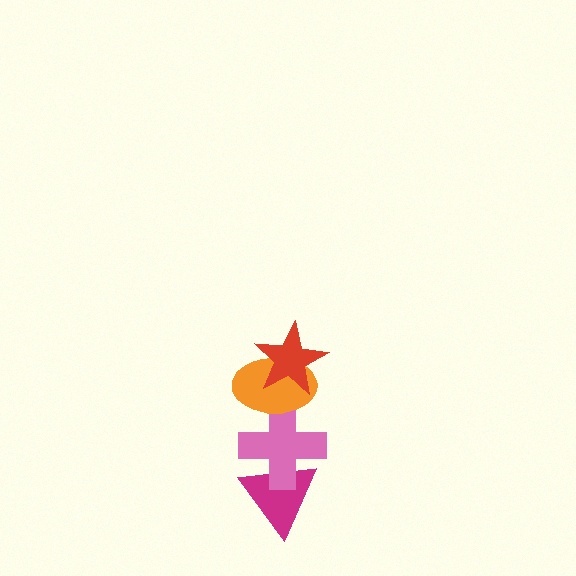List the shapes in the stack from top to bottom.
From top to bottom: the red star, the orange ellipse, the pink cross, the magenta triangle.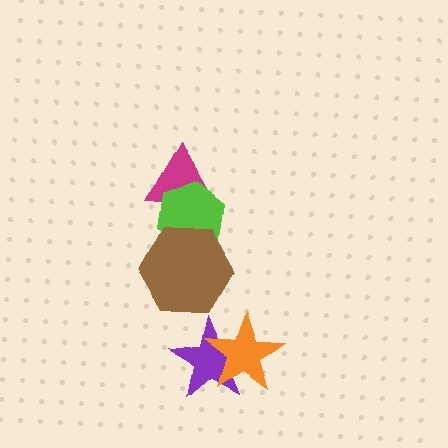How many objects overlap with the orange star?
1 object overlaps with the orange star.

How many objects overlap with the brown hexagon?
1 object overlaps with the brown hexagon.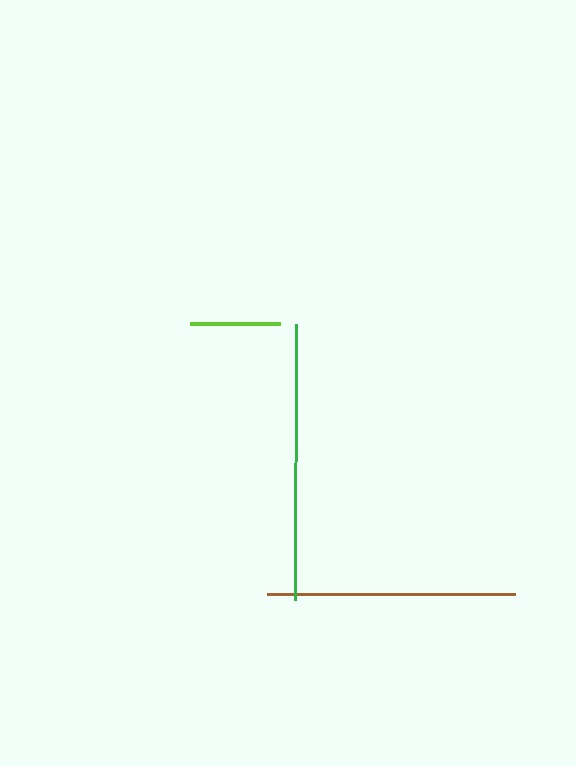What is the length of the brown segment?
The brown segment is approximately 249 pixels long.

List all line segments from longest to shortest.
From longest to shortest: green, brown, lime.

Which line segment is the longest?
The green line is the longest at approximately 276 pixels.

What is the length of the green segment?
The green segment is approximately 276 pixels long.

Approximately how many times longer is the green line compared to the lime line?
The green line is approximately 3.1 times the length of the lime line.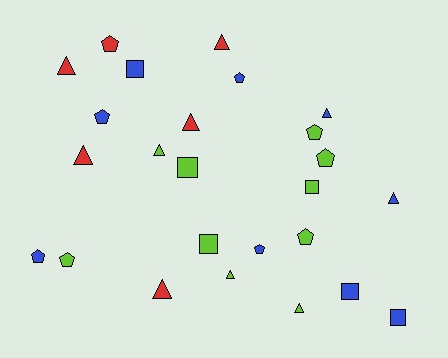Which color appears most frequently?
Lime, with 10 objects.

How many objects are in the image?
There are 25 objects.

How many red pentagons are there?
There is 1 red pentagon.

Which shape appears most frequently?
Triangle, with 10 objects.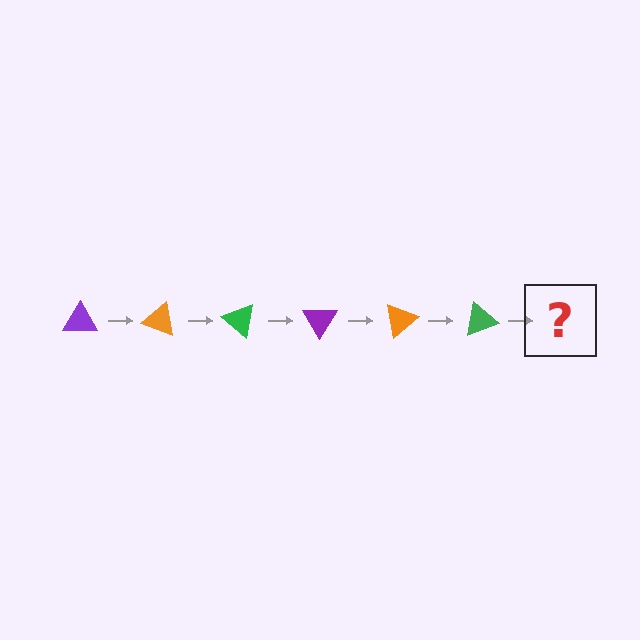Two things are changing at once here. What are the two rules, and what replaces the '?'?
The two rules are that it rotates 20 degrees each step and the color cycles through purple, orange, and green. The '?' should be a purple triangle, rotated 120 degrees from the start.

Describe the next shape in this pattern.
It should be a purple triangle, rotated 120 degrees from the start.